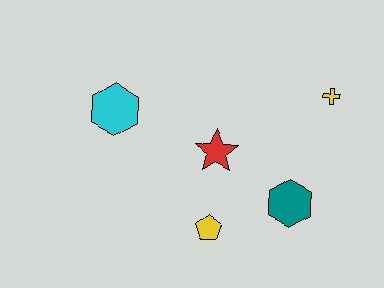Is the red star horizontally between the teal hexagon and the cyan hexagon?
Yes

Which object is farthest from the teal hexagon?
The cyan hexagon is farthest from the teal hexagon.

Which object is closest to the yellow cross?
The teal hexagon is closest to the yellow cross.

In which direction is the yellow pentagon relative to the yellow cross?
The yellow pentagon is below the yellow cross.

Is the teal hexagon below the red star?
Yes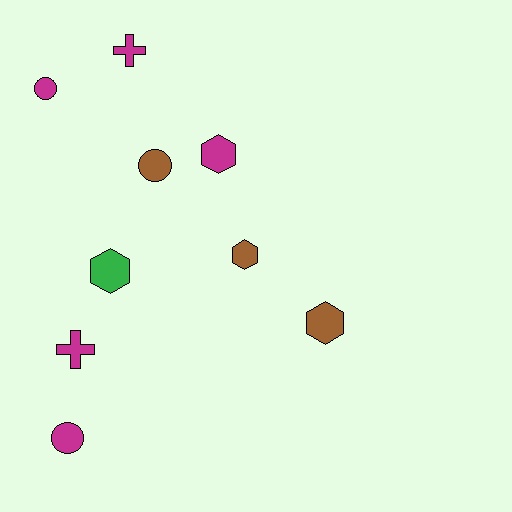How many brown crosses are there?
There are no brown crosses.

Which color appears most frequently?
Magenta, with 5 objects.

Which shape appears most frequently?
Hexagon, with 4 objects.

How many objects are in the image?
There are 9 objects.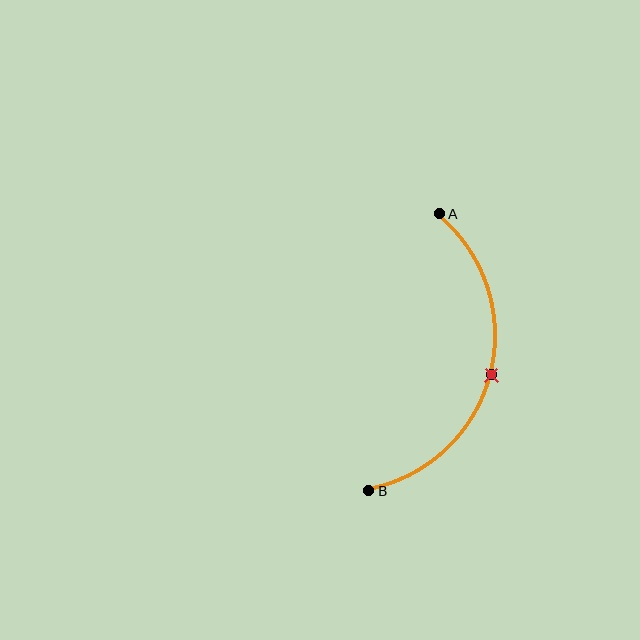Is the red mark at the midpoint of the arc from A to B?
Yes. The red mark lies on the arc at equal arc-length from both A and B — it is the arc midpoint.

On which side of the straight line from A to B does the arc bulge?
The arc bulges to the right of the straight line connecting A and B.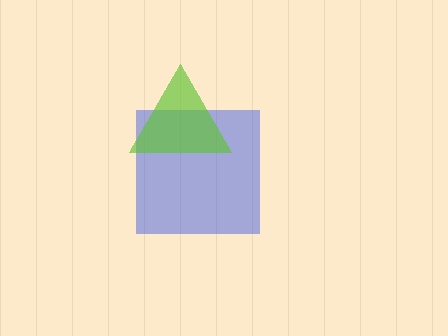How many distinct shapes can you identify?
There are 2 distinct shapes: a blue square, a lime triangle.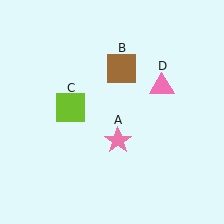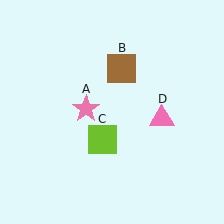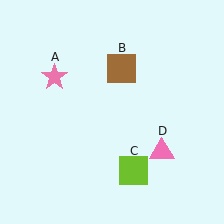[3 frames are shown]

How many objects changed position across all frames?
3 objects changed position: pink star (object A), lime square (object C), pink triangle (object D).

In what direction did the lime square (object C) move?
The lime square (object C) moved down and to the right.